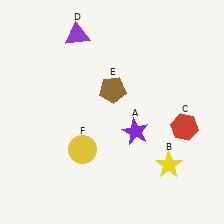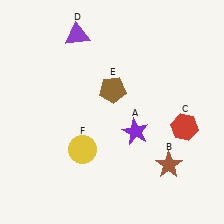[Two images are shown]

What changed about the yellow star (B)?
In Image 1, B is yellow. In Image 2, it changed to brown.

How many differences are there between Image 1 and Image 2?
There is 1 difference between the two images.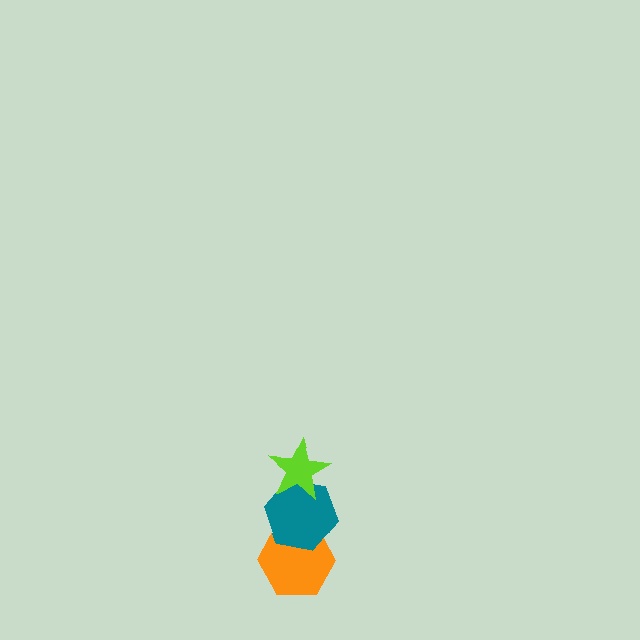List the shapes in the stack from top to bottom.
From top to bottom: the lime star, the teal hexagon, the orange hexagon.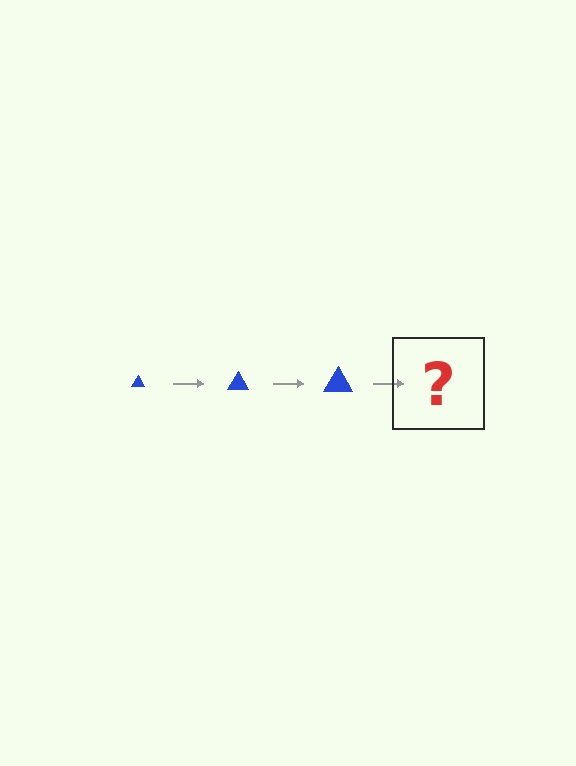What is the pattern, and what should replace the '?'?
The pattern is that the triangle gets progressively larger each step. The '?' should be a blue triangle, larger than the previous one.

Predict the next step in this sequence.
The next step is a blue triangle, larger than the previous one.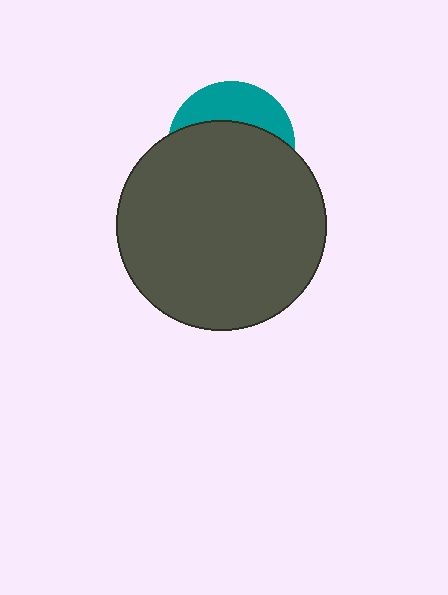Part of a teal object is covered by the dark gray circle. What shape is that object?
It is a circle.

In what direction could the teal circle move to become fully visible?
The teal circle could move up. That would shift it out from behind the dark gray circle entirely.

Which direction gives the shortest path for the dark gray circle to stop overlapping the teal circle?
Moving down gives the shortest separation.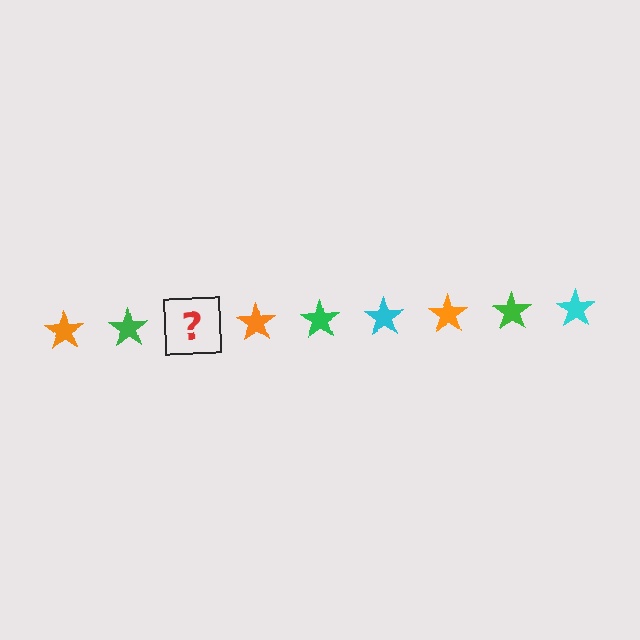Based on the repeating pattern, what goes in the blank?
The blank should be a cyan star.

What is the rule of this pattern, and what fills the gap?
The rule is that the pattern cycles through orange, green, cyan stars. The gap should be filled with a cyan star.